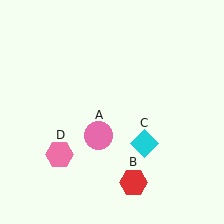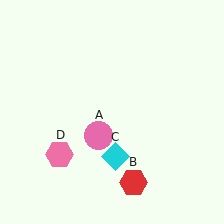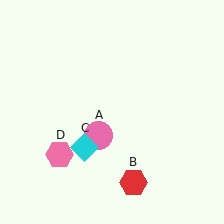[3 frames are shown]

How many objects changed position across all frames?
1 object changed position: cyan diamond (object C).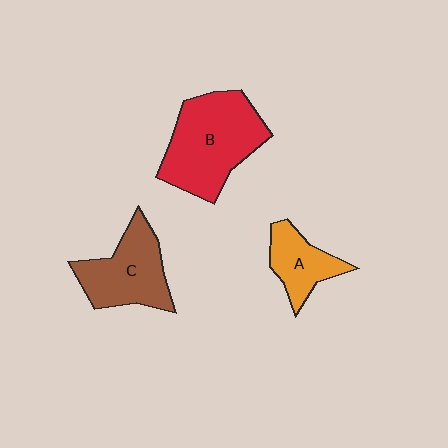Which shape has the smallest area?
Shape A (orange).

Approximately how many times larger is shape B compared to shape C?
Approximately 1.4 times.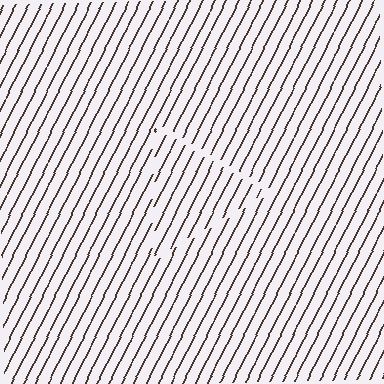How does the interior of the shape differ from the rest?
The interior of the shape contains the same grating, shifted by half a period — the contour is defined by the phase discontinuity where line-ends from the inner and outer gratings abut.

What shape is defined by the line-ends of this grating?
An illusory triangle. The interior of the shape contains the same grating, shifted by half a period — the contour is defined by the phase discontinuity where line-ends from the inner and outer gratings abut.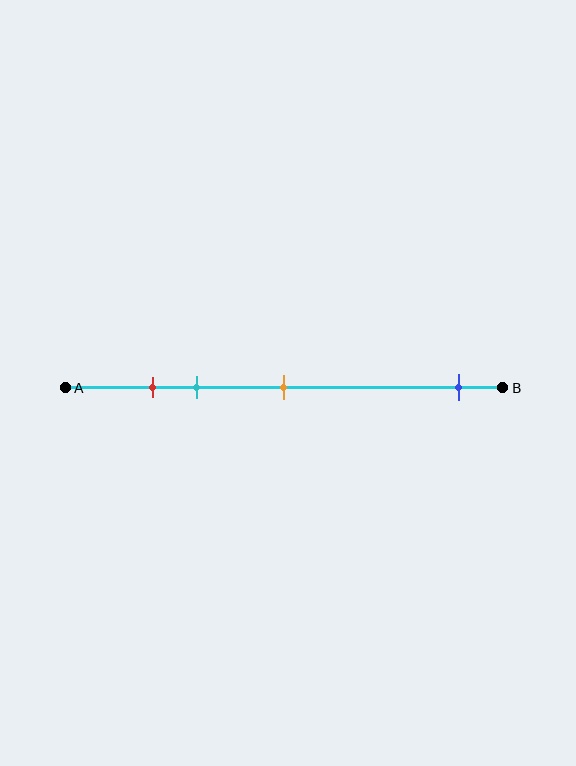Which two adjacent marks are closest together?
The red and cyan marks are the closest adjacent pair.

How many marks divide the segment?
There are 4 marks dividing the segment.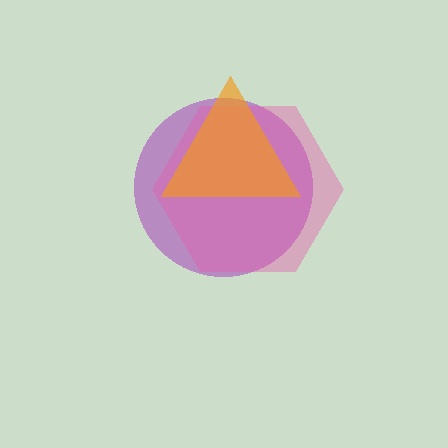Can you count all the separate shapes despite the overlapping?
Yes, there are 3 separate shapes.